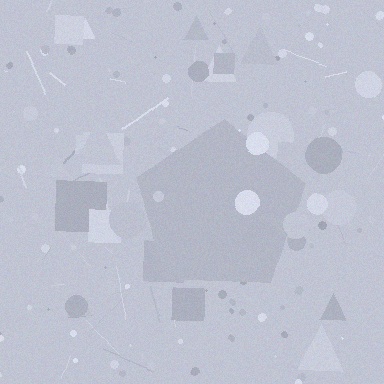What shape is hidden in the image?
A pentagon is hidden in the image.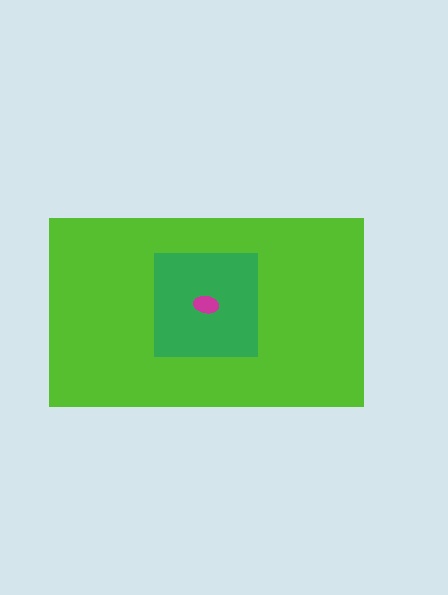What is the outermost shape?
The lime rectangle.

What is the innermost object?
The magenta ellipse.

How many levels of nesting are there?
3.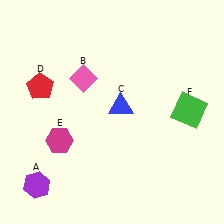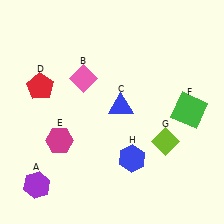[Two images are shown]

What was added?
A lime diamond (G), a blue hexagon (H) were added in Image 2.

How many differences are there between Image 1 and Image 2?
There are 2 differences between the two images.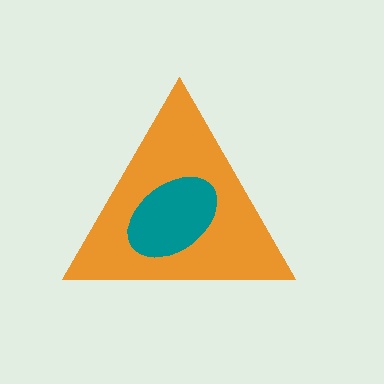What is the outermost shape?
The orange triangle.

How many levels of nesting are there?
2.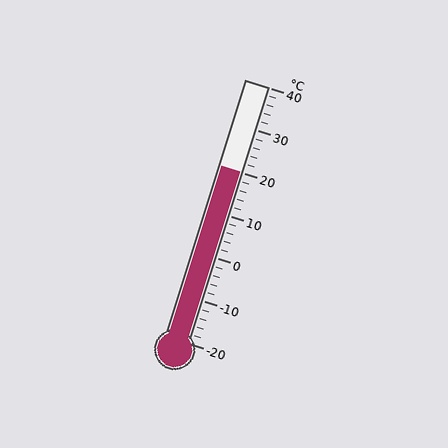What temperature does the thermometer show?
The thermometer shows approximately 20°C.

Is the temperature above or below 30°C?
The temperature is below 30°C.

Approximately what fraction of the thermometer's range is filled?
The thermometer is filled to approximately 65% of its range.